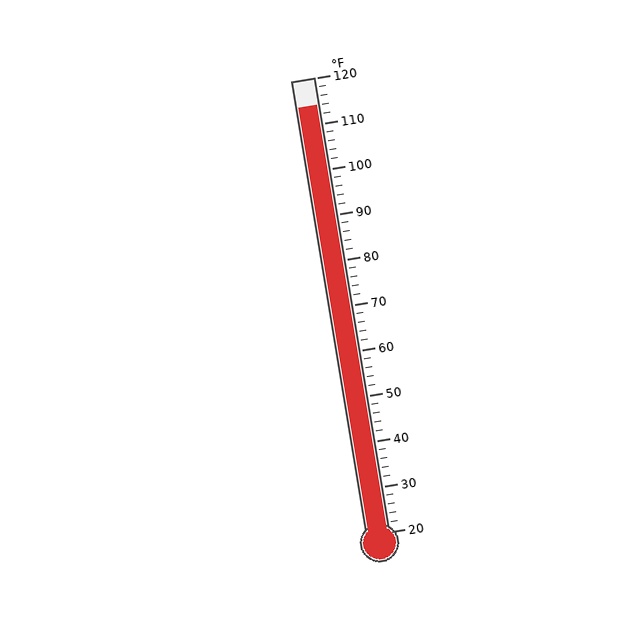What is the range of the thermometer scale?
The thermometer scale ranges from 20°F to 120°F.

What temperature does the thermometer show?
The thermometer shows approximately 114°F.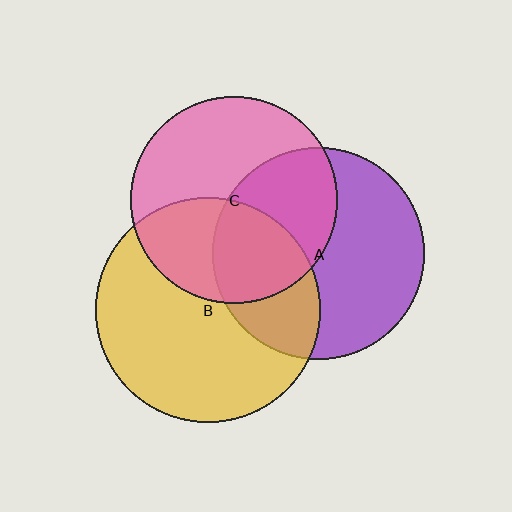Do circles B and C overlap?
Yes.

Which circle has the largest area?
Circle B (yellow).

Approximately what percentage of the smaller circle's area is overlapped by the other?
Approximately 40%.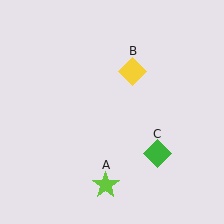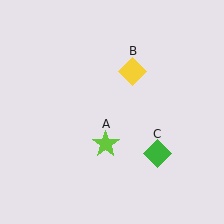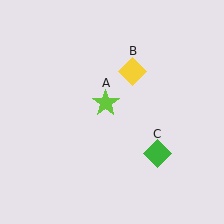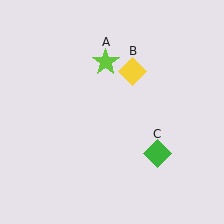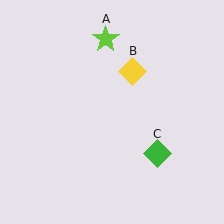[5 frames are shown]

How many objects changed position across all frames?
1 object changed position: lime star (object A).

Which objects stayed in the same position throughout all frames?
Yellow diamond (object B) and green diamond (object C) remained stationary.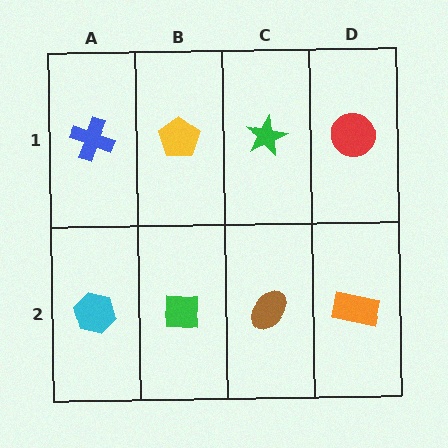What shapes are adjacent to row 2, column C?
A green star (row 1, column C), a green square (row 2, column B), an orange rectangle (row 2, column D).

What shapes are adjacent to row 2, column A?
A blue cross (row 1, column A), a green square (row 2, column B).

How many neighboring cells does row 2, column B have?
3.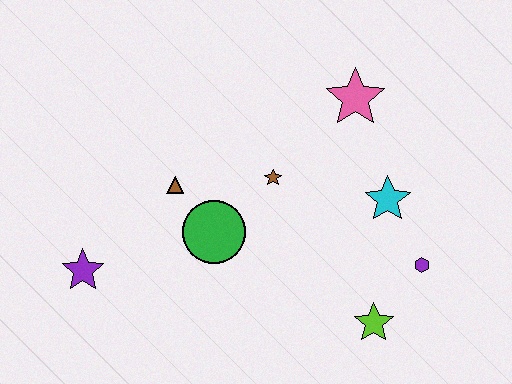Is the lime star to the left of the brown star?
No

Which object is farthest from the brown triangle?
The purple hexagon is farthest from the brown triangle.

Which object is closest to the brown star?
The green circle is closest to the brown star.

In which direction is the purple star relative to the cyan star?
The purple star is to the left of the cyan star.